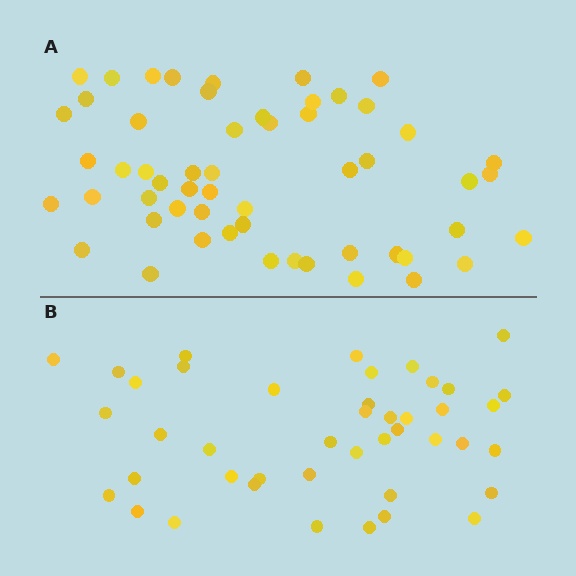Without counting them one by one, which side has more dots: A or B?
Region A (the top region) has more dots.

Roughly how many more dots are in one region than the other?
Region A has roughly 12 or so more dots than region B.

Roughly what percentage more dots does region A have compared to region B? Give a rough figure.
About 30% more.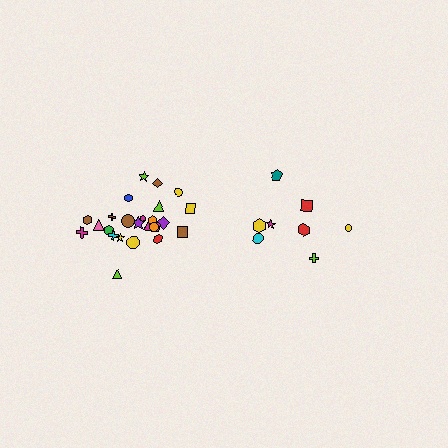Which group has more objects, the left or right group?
The left group.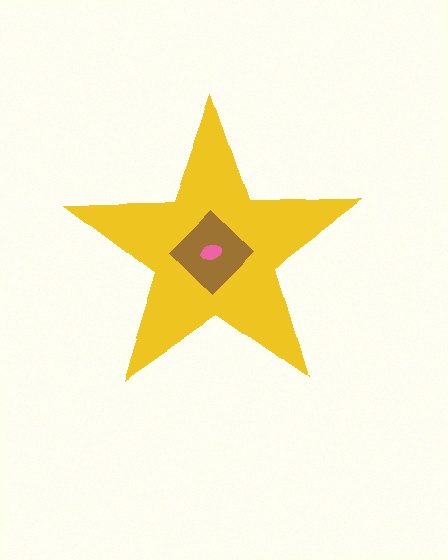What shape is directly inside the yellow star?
The brown diamond.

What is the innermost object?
The pink ellipse.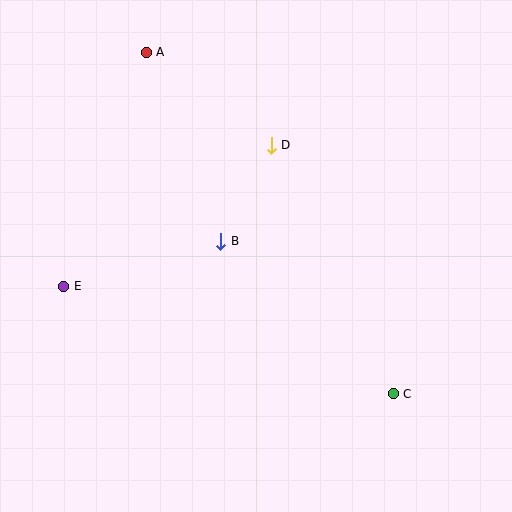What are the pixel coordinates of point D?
Point D is at (271, 145).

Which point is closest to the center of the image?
Point B at (221, 241) is closest to the center.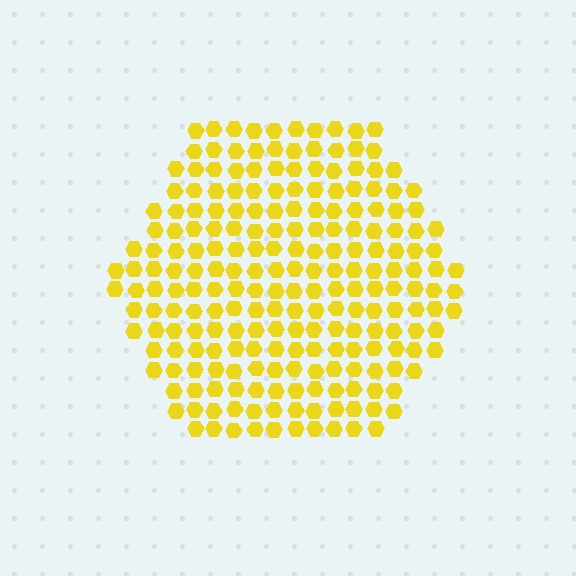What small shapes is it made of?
It is made of small hexagons.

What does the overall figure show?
The overall figure shows a hexagon.